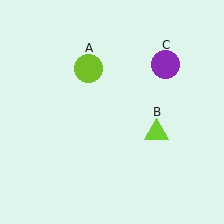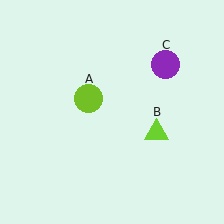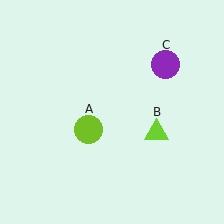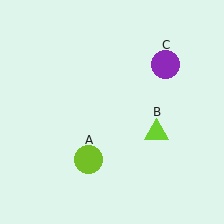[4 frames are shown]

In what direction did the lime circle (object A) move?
The lime circle (object A) moved down.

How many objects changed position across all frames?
1 object changed position: lime circle (object A).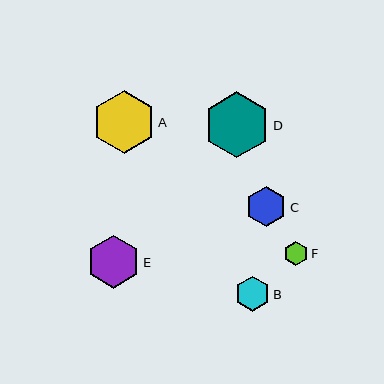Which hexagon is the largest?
Hexagon D is the largest with a size of approximately 66 pixels.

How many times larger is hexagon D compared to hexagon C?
Hexagon D is approximately 1.6 times the size of hexagon C.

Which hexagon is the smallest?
Hexagon F is the smallest with a size of approximately 24 pixels.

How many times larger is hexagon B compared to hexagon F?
Hexagon B is approximately 1.4 times the size of hexagon F.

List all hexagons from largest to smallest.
From largest to smallest: D, A, E, C, B, F.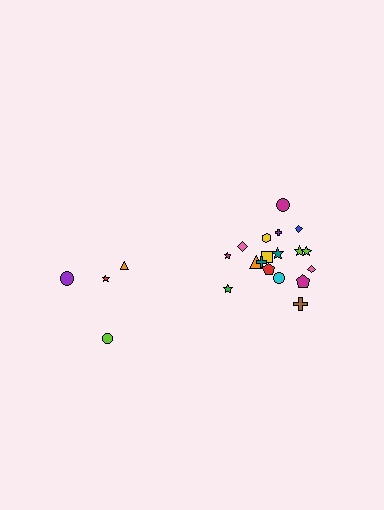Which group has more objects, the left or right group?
The right group.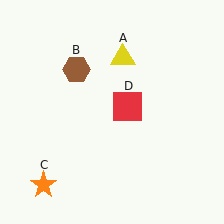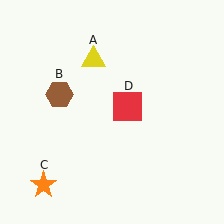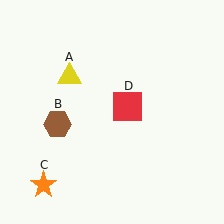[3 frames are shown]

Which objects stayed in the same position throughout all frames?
Orange star (object C) and red square (object D) remained stationary.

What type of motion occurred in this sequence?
The yellow triangle (object A), brown hexagon (object B) rotated counterclockwise around the center of the scene.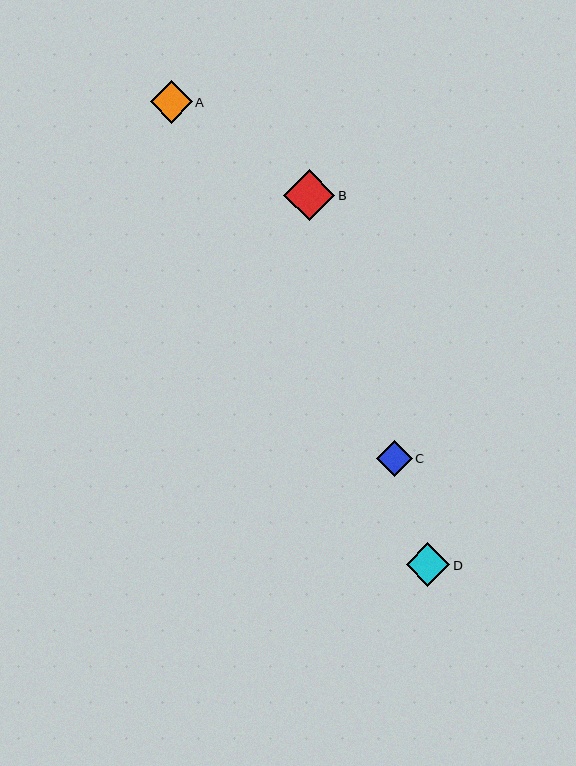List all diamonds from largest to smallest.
From largest to smallest: B, D, A, C.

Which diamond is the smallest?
Diamond C is the smallest with a size of approximately 36 pixels.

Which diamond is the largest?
Diamond B is the largest with a size of approximately 51 pixels.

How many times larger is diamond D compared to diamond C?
Diamond D is approximately 1.2 times the size of diamond C.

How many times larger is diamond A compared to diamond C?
Diamond A is approximately 1.2 times the size of diamond C.